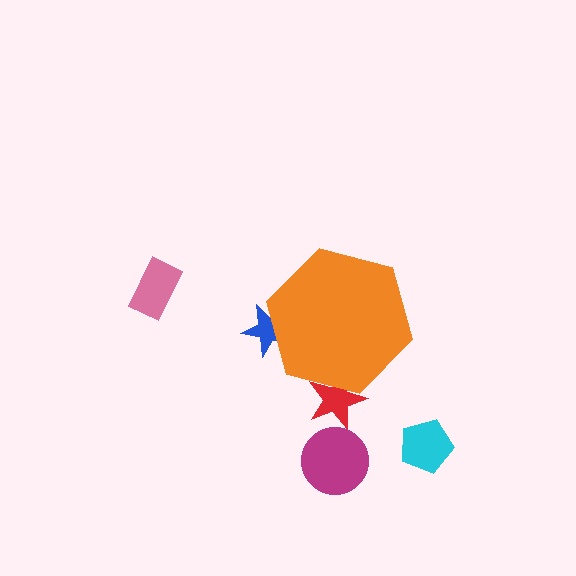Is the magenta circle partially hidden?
No, the magenta circle is fully visible.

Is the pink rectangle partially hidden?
No, the pink rectangle is fully visible.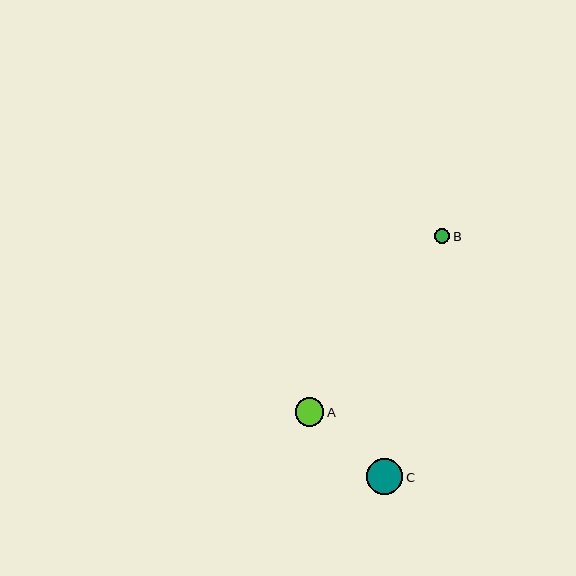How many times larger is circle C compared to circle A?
Circle C is approximately 1.3 times the size of circle A.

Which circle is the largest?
Circle C is the largest with a size of approximately 36 pixels.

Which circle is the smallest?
Circle B is the smallest with a size of approximately 15 pixels.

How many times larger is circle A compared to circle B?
Circle A is approximately 1.8 times the size of circle B.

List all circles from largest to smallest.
From largest to smallest: C, A, B.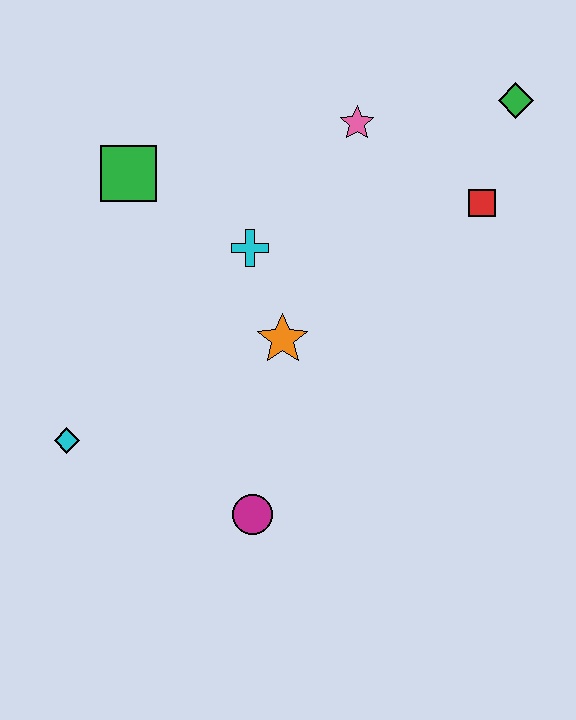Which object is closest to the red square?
The green diamond is closest to the red square.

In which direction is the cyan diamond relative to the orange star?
The cyan diamond is to the left of the orange star.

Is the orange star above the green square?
No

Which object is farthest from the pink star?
The cyan diamond is farthest from the pink star.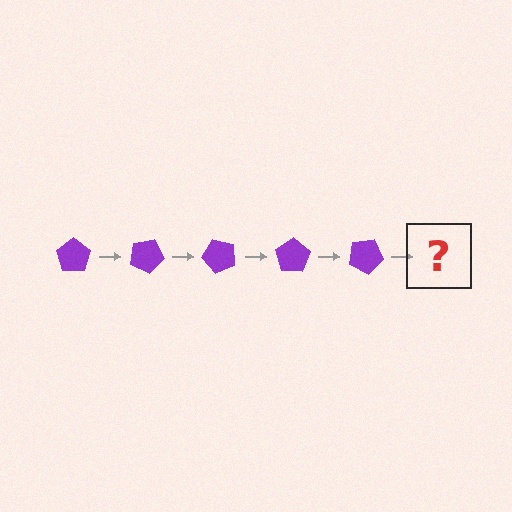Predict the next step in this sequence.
The next step is a purple pentagon rotated 125 degrees.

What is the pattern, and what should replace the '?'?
The pattern is that the pentagon rotates 25 degrees each step. The '?' should be a purple pentagon rotated 125 degrees.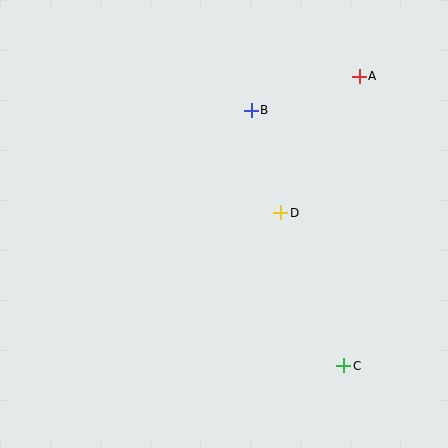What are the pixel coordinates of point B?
Point B is at (251, 110).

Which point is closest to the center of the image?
Point D at (281, 213) is closest to the center.